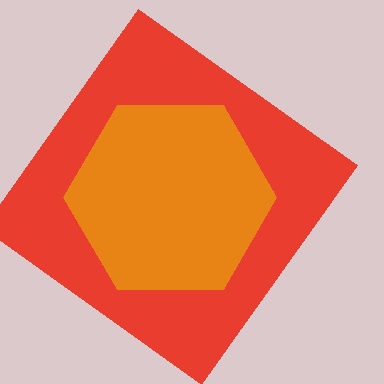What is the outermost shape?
The red diamond.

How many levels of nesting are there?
2.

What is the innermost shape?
The orange hexagon.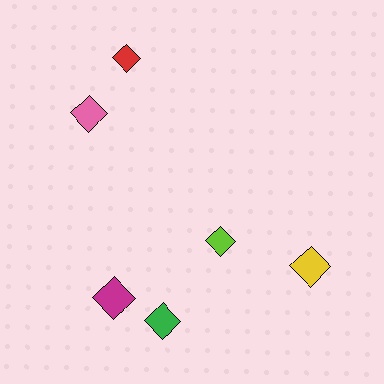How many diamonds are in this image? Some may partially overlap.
There are 6 diamonds.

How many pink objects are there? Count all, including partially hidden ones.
There is 1 pink object.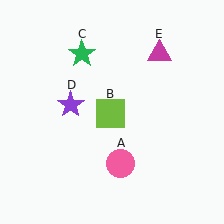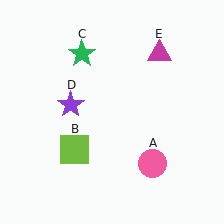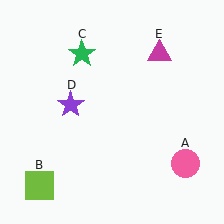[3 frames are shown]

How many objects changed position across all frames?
2 objects changed position: pink circle (object A), lime square (object B).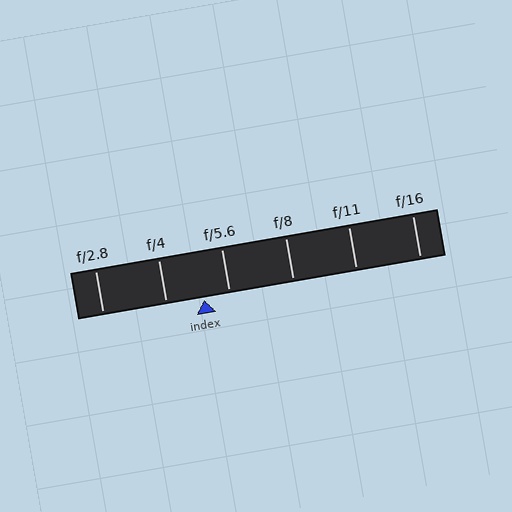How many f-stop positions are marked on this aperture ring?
There are 6 f-stop positions marked.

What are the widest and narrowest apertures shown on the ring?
The widest aperture shown is f/2.8 and the narrowest is f/16.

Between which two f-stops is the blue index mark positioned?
The index mark is between f/4 and f/5.6.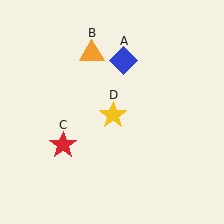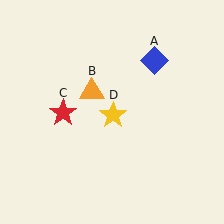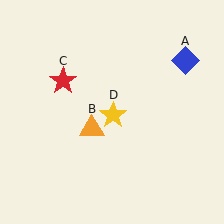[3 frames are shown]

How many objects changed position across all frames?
3 objects changed position: blue diamond (object A), orange triangle (object B), red star (object C).